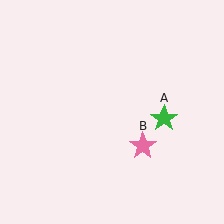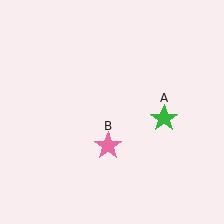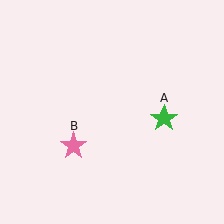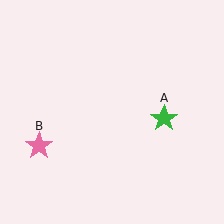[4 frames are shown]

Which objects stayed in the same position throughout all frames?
Green star (object A) remained stationary.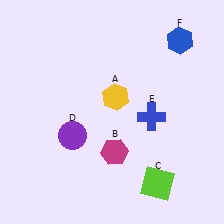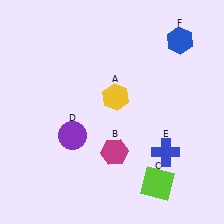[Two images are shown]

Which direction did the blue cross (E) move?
The blue cross (E) moved down.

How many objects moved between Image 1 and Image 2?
1 object moved between the two images.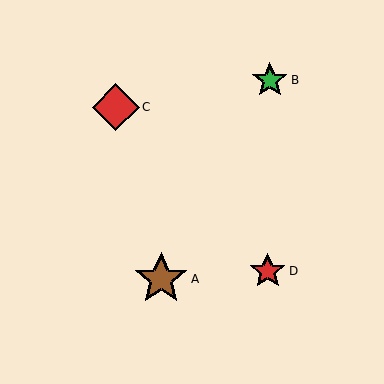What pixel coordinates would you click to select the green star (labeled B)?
Click at (270, 80) to select the green star B.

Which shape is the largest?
The brown star (labeled A) is the largest.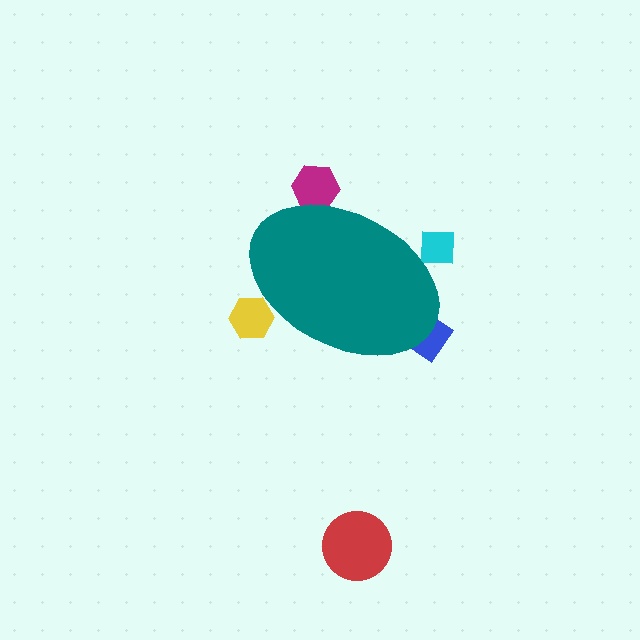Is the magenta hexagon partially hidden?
Yes, the magenta hexagon is partially hidden behind the teal ellipse.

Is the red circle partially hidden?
No, the red circle is fully visible.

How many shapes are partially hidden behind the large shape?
4 shapes are partially hidden.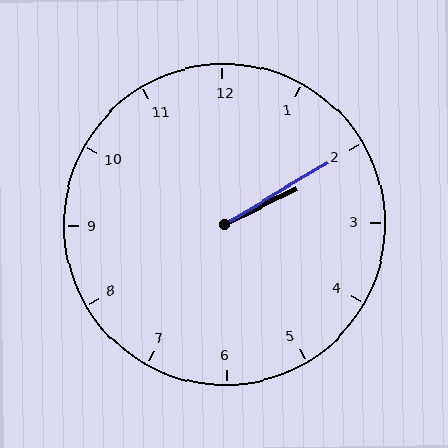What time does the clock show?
2:10.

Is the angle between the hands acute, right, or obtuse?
It is acute.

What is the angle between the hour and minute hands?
Approximately 5 degrees.